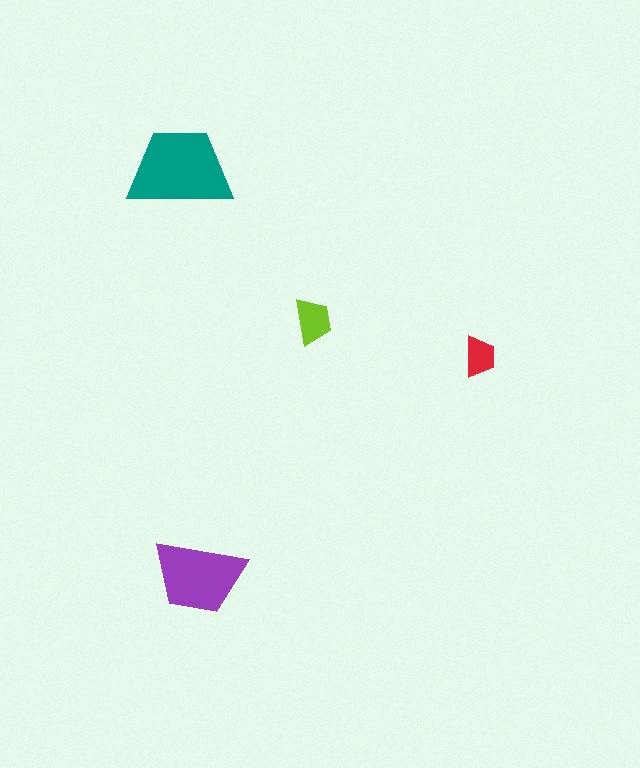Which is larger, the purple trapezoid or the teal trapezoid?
The teal one.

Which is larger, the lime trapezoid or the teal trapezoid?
The teal one.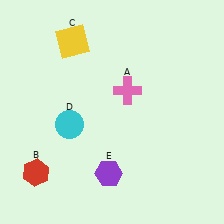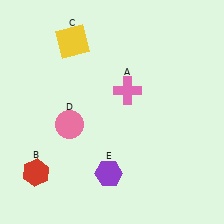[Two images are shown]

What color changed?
The circle (D) changed from cyan in Image 1 to pink in Image 2.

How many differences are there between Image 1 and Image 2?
There is 1 difference between the two images.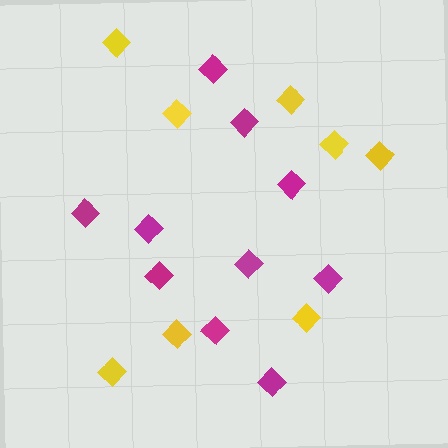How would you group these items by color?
There are 2 groups: one group of yellow diamonds (8) and one group of magenta diamonds (10).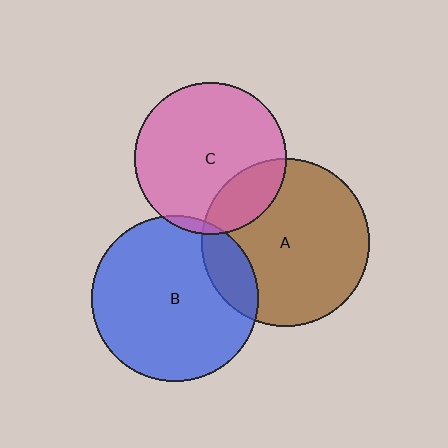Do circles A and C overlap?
Yes.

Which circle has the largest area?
Circle A (brown).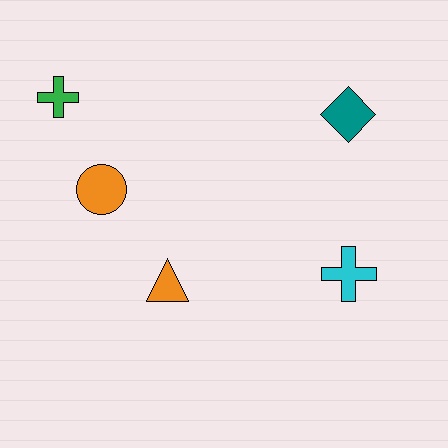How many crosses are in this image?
There are 2 crosses.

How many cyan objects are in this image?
There is 1 cyan object.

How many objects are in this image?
There are 5 objects.